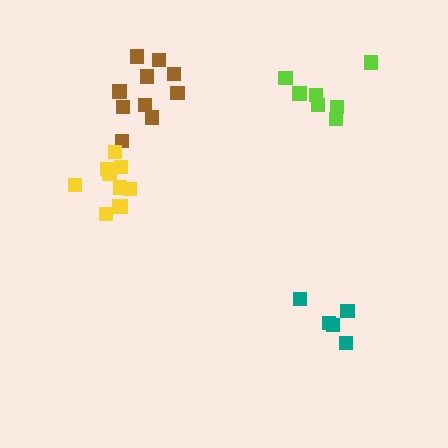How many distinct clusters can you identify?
There are 4 distinct clusters.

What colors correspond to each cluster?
The clusters are colored: brown, lime, teal, yellow.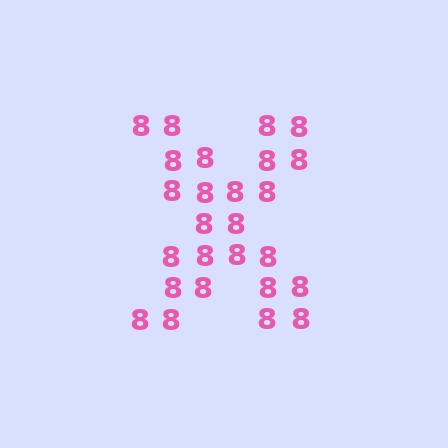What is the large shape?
The large shape is the letter X.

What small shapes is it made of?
It is made of small digit 8's.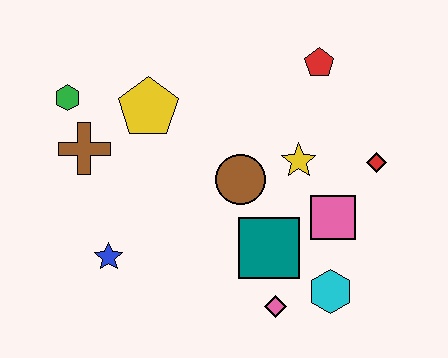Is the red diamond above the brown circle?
Yes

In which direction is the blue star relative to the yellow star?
The blue star is to the left of the yellow star.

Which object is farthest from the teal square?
The green hexagon is farthest from the teal square.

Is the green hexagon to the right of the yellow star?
No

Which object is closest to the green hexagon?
The brown cross is closest to the green hexagon.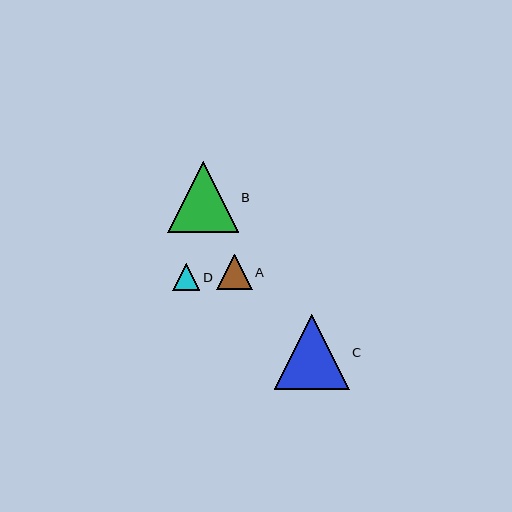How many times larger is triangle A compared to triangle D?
Triangle A is approximately 1.3 times the size of triangle D.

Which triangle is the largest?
Triangle C is the largest with a size of approximately 75 pixels.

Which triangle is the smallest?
Triangle D is the smallest with a size of approximately 27 pixels.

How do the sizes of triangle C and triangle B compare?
Triangle C and triangle B are approximately the same size.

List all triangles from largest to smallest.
From largest to smallest: C, B, A, D.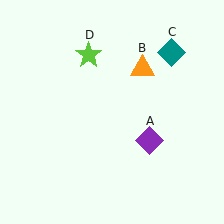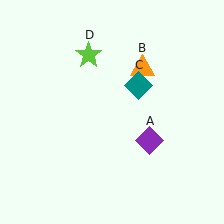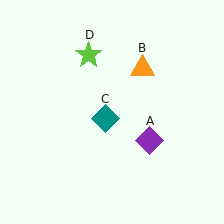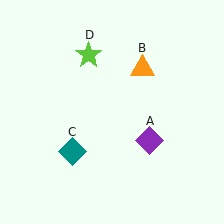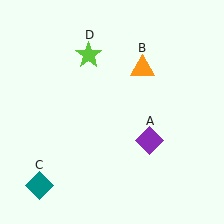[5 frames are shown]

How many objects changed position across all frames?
1 object changed position: teal diamond (object C).